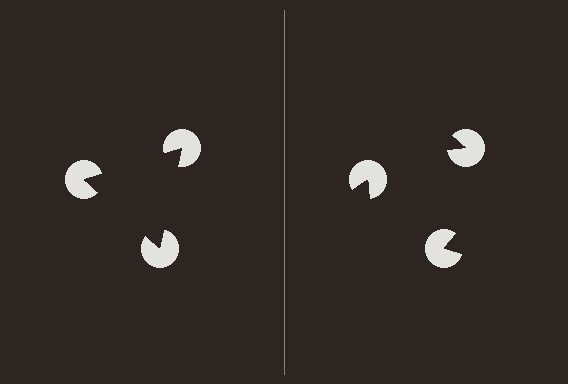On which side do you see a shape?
An illusory triangle appears on the left side. On the right side the wedge cuts are rotated, so no coherent shape forms.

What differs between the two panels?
The pac-man discs are positioned identically on both sides; only the wedge orientations differ. On the left they align to a triangle; on the right they are misaligned.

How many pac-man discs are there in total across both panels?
6 — 3 on each side.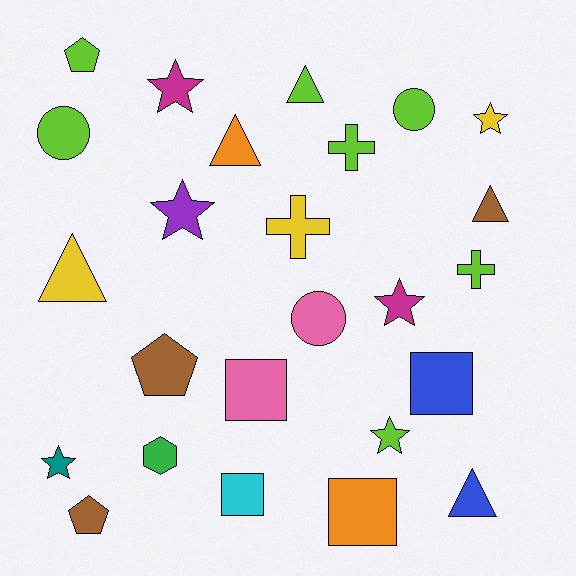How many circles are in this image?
There are 3 circles.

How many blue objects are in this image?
There are 2 blue objects.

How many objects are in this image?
There are 25 objects.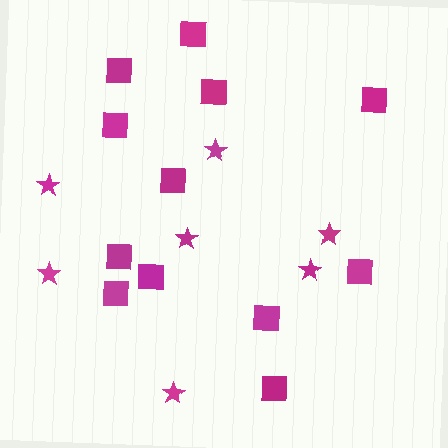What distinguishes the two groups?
There are 2 groups: one group of squares (12) and one group of stars (7).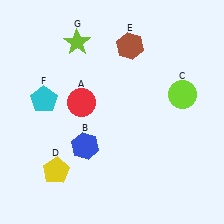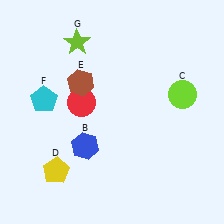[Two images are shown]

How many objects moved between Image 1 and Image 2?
1 object moved between the two images.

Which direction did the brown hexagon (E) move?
The brown hexagon (E) moved left.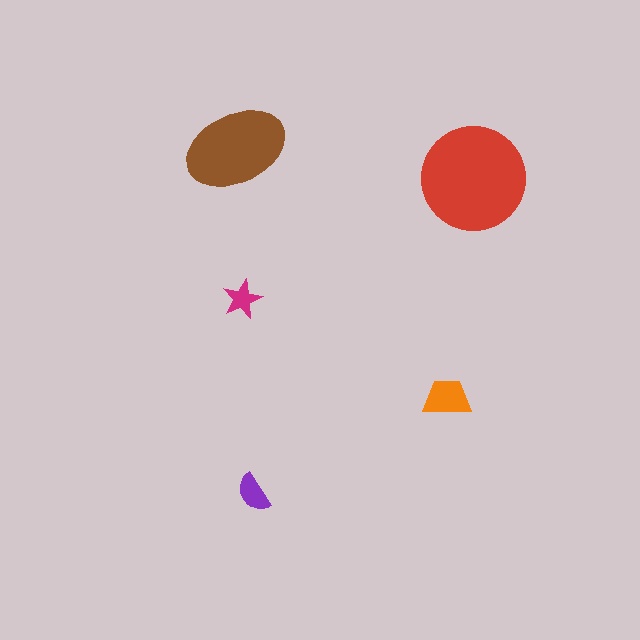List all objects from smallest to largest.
The magenta star, the purple semicircle, the orange trapezoid, the brown ellipse, the red circle.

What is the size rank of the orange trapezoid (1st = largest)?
3rd.